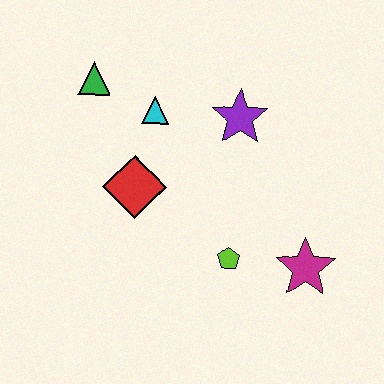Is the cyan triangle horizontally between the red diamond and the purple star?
Yes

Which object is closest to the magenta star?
The lime pentagon is closest to the magenta star.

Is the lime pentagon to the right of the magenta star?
No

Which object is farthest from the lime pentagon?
The green triangle is farthest from the lime pentagon.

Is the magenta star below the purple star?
Yes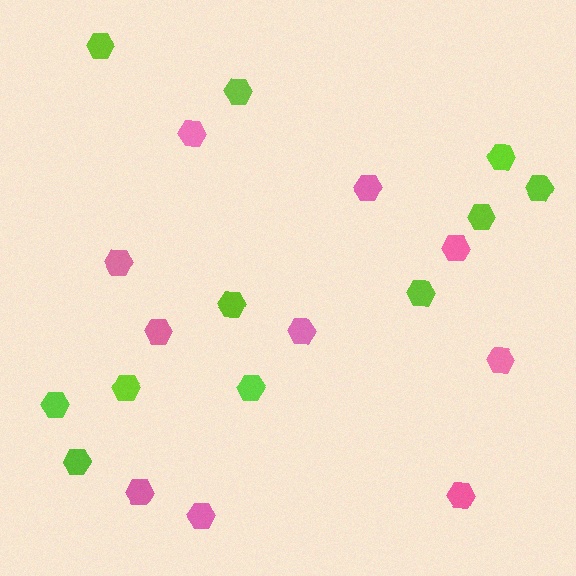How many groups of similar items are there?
There are 2 groups: one group of pink hexagons (10) and one group of lime hexagons (11).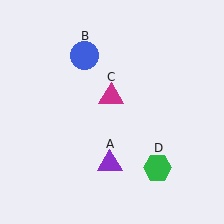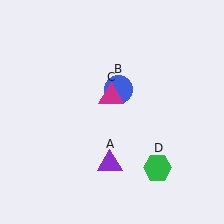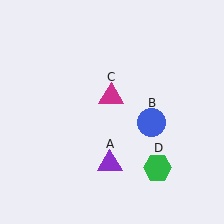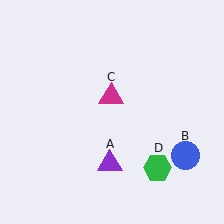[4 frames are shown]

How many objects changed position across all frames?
1 object changed position: blue circle (object B).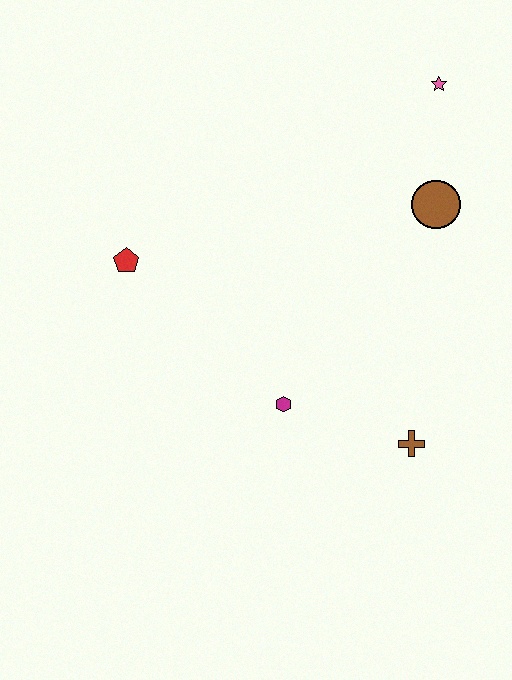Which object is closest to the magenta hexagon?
The brown cross is closest to the magenta hexagon.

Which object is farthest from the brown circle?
The red pentagon is farthest from the brown circle.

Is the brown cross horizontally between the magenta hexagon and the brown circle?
Yes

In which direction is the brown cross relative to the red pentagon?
The brown cross is to the right of the red pentagon.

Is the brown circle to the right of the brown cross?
Yes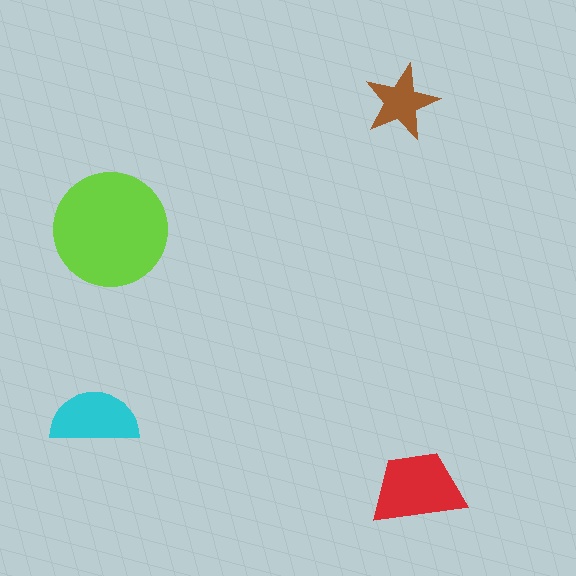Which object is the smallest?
The brown star.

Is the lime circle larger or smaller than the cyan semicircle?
Larger.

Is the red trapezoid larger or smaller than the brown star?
Larger.